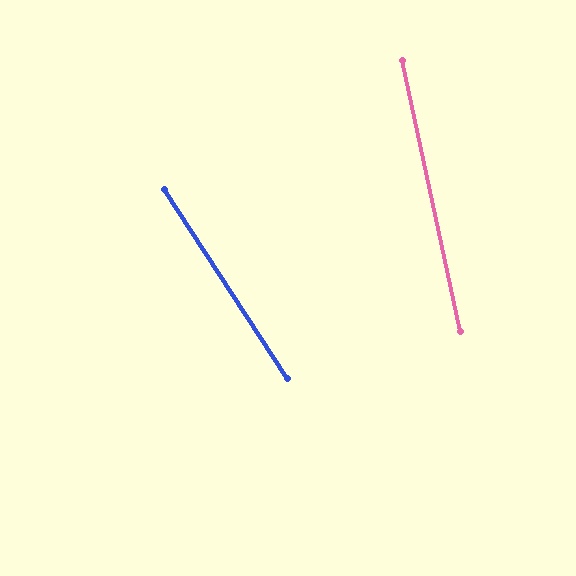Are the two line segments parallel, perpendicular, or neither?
Neither parallel nor perpendicular — they differ by about 21°.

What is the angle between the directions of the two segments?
Approximately 21 degrees.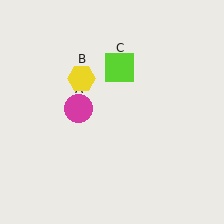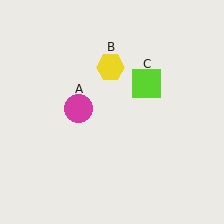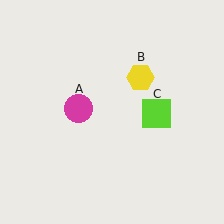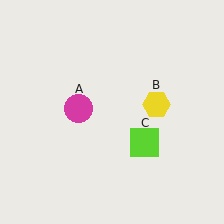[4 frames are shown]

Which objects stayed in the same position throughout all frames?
Magenta circle (object A) remained stationary.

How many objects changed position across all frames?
2 objects changed position: yellow hexagon (object B), lime square (object C).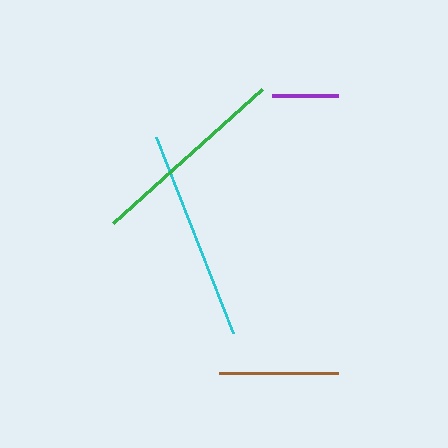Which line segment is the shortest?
The purple line is the shortest at approximately 66 pixels.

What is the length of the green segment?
The green segment is approximately 200 pixels long.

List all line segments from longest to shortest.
From longest to shortest: cyan, green, brown, purple.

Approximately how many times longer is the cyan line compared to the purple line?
The cyan line is approximately 3.2 times the length of the purple line.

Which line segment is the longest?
The cyan line is the longest at approximately 211 pixels.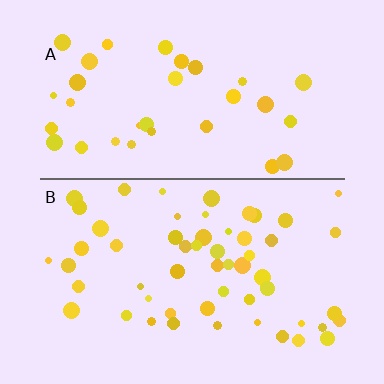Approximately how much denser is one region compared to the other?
Approximately 1.6× — region B over region A.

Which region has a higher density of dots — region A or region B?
B (the bottom).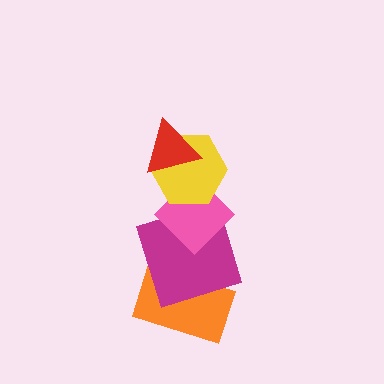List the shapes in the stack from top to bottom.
From top to bottom: the red triangle, the yellow hexagon, the pink diamond, the magenta square, the orange rectangle.